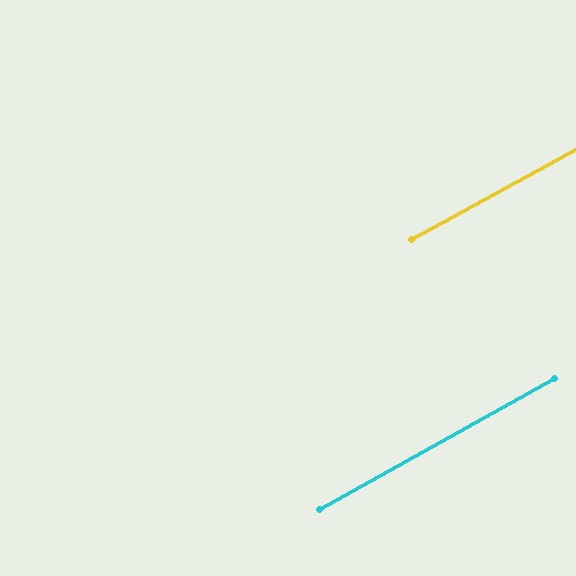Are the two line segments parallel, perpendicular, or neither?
Parallel — their directions differ by only 0.5°.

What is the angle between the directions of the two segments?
Approximately 0 degrees.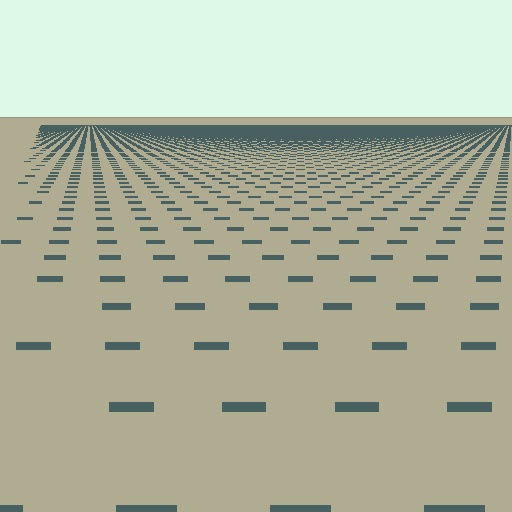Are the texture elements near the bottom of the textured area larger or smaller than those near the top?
Larger. Near the bottom, elements are closer to the viewer and appear at a bigger on-screen size.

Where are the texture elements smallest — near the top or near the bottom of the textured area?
Near the top.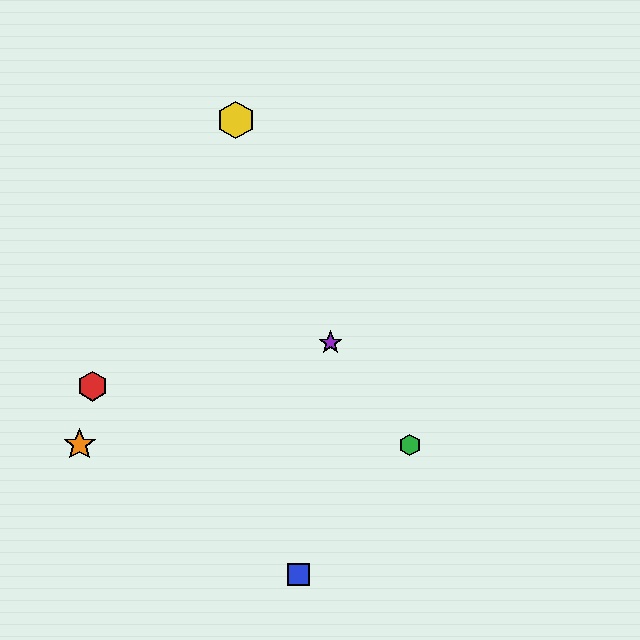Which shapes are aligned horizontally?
The green hexagon, the orange star are aligned horizontally.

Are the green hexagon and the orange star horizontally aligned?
Yes, both are at y≈445.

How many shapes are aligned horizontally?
2 shapes (the green hexagon, the orange star) are aligned horizontally.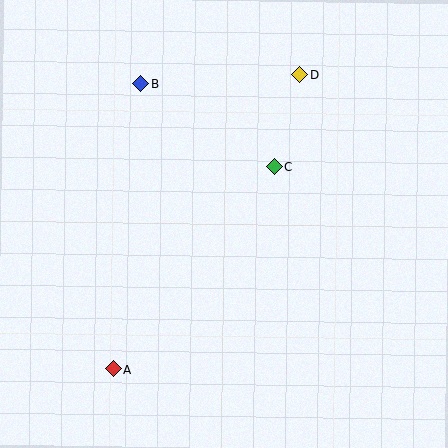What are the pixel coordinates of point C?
Point C is at (274, 166).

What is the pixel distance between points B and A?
The distance between B and A is 287 pixels.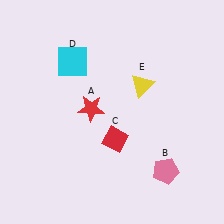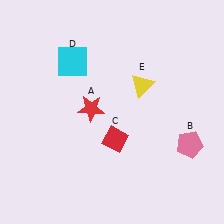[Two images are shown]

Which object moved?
The pink pentagon (B) moved up.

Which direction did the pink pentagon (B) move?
The pink pentagon (B) moved up.